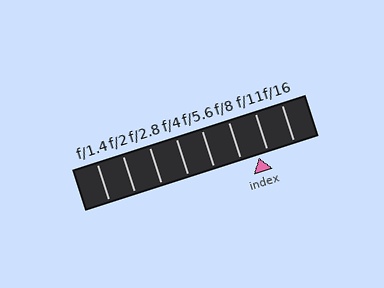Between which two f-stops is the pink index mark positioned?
The index mark is between f/8 and f/11.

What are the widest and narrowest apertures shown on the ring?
The widest aperture shown is f/1.4 and the narrowest is f/16.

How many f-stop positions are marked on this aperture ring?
There are 8 f-stop positions marked.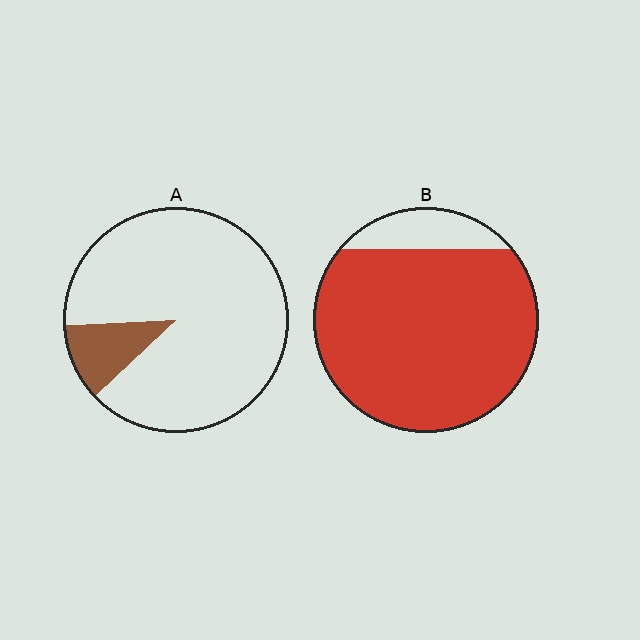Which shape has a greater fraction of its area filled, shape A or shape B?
Shape B.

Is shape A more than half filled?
No.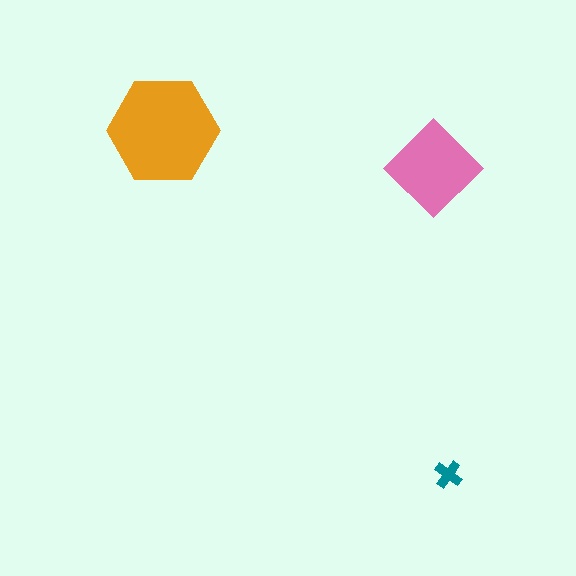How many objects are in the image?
There are 3 objects in the image.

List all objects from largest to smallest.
The orange hexagon, the pink diamond, the teal cross.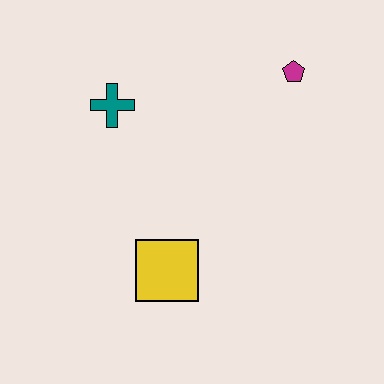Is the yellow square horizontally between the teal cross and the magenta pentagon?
Yes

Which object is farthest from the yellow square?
The magenta pentagon is farthest from the yellow square.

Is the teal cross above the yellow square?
Yes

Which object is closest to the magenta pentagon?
The teal cross is closest to the magenta pentagon.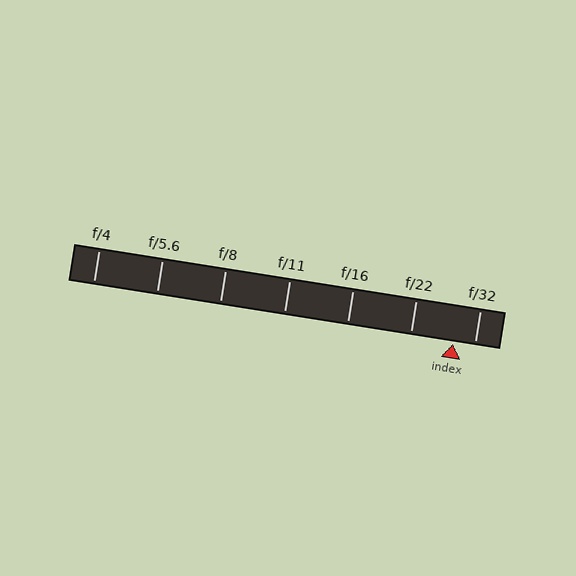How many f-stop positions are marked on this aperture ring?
There are 7 f-stop positions marked.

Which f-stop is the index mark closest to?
The index mark is closest to f/32.